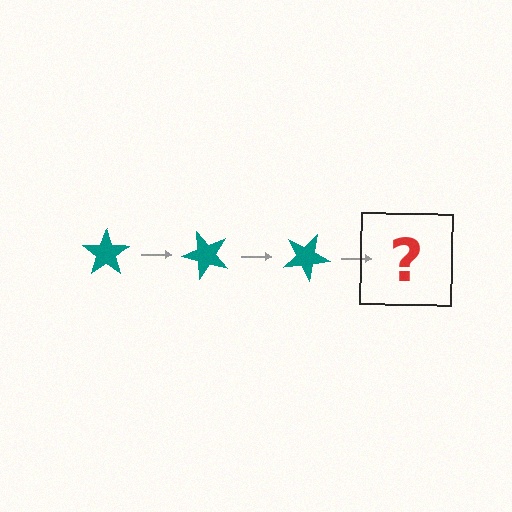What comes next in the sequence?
The next element should be a teal star rotated 150 degrees.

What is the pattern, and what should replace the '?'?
The pattern is that the star rotates 50 degrees each step. The '?' should be a teal star rotated 150 degrees.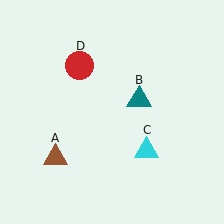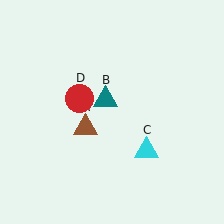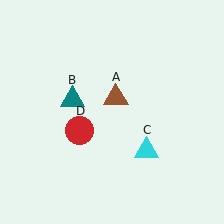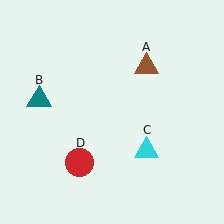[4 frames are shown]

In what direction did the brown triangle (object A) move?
The brown triangle (object A) moved up and to the right.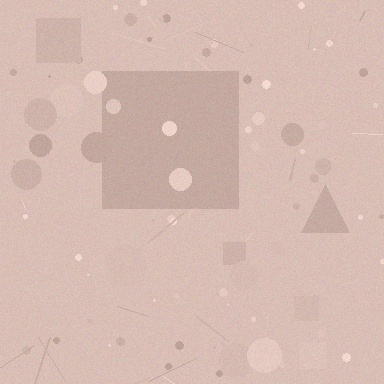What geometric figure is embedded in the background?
A square is embedded in the background.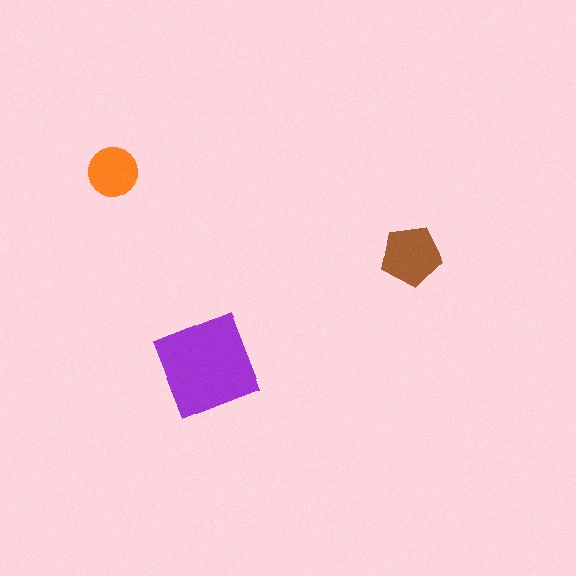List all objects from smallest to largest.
The orange circle, the brown pentagon, the purple diamond.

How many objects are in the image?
There are 3 objects in the image.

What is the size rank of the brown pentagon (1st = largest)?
2nd.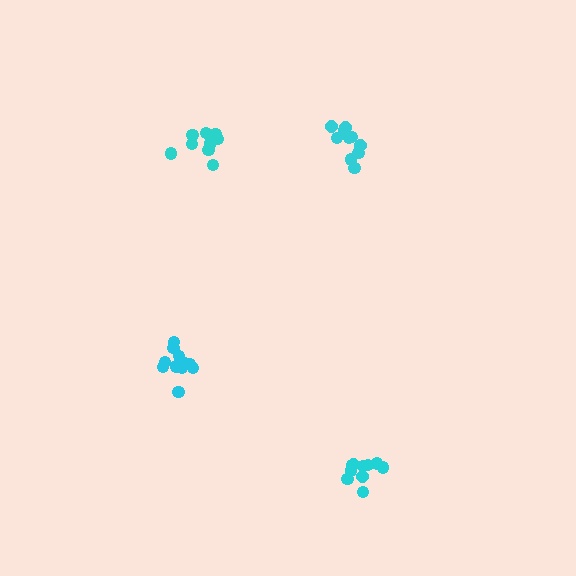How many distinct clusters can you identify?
There are 4 distinct clusters.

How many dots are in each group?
Group 1: 10 dots, Group 2: 10 dots, Group 3: 10 dots, Group 4: 11 dots (41 total).